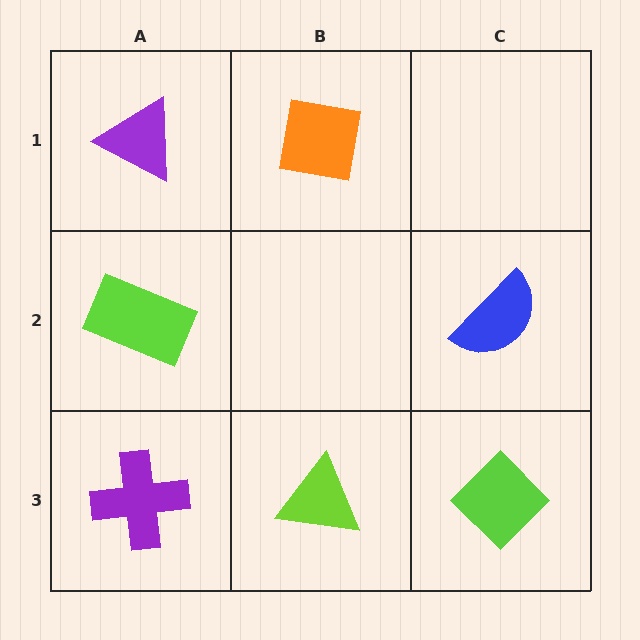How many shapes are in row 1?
2 shapes.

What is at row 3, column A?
A purple cross.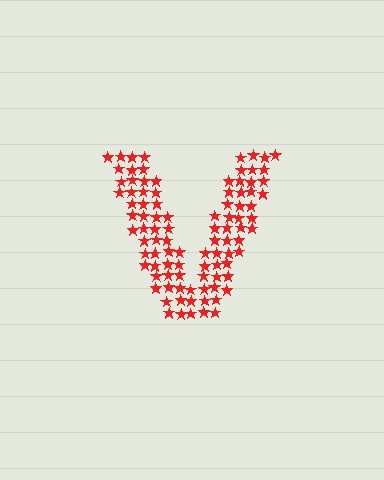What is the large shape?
The large shape is the letter V.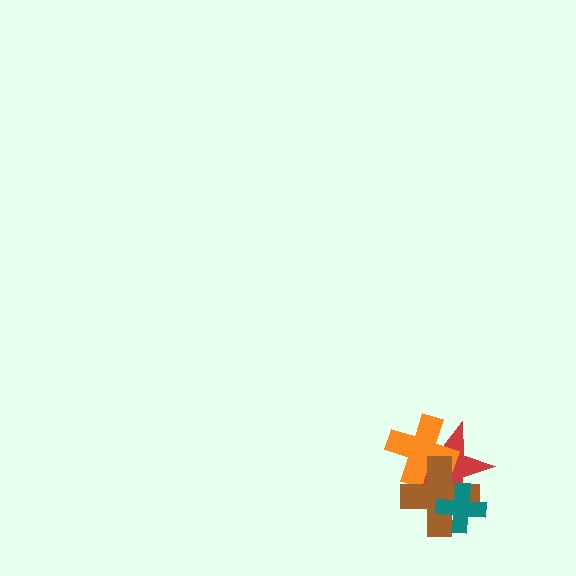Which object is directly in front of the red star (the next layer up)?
The orange cross is directly in front of the red star.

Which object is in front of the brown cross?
The teal cross is in front of the brown cross.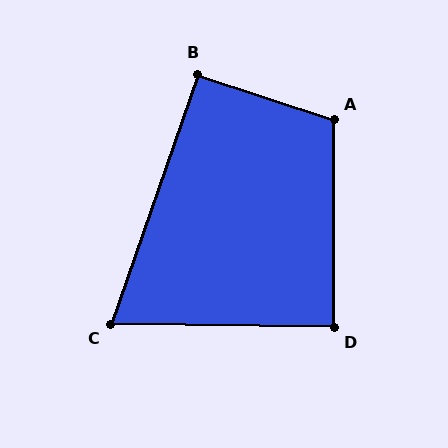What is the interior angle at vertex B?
Approximately 91 degrees (approximately right).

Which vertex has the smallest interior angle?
C, at approximately 72 degrees.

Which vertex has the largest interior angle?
A, at approximately 108 degrees.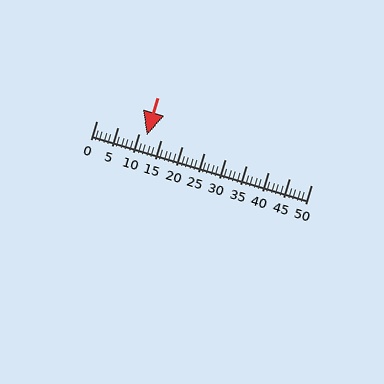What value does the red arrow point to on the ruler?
The red arrow points to approximately 12.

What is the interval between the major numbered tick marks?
The major tick marks are spaced 5 units apart.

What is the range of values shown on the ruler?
The ruler shows values from 0 to 50.